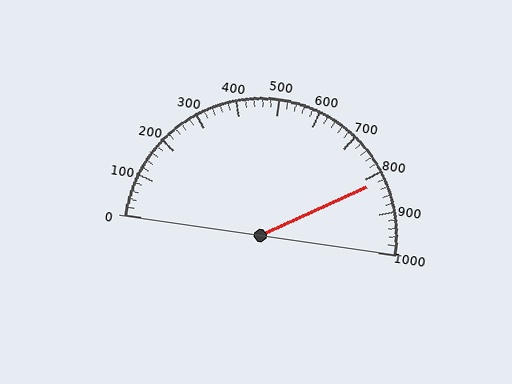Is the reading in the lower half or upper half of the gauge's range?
The reading is in the upper half of the range (0 to 1000).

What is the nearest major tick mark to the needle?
The nearest major tick mark is 800.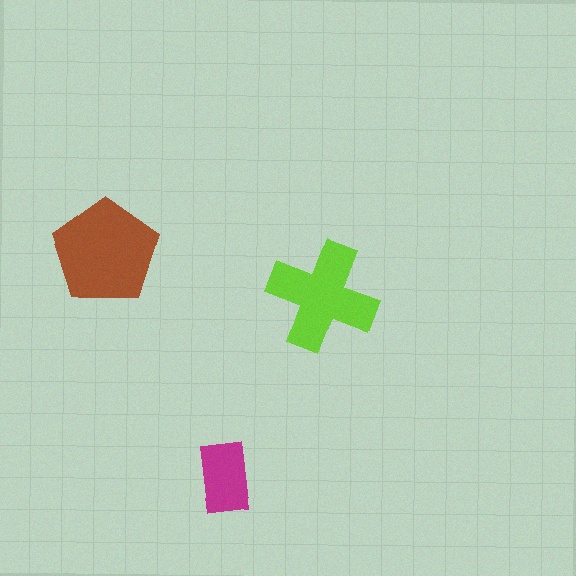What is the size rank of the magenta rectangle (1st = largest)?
3rd.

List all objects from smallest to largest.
The magenta rectangle, the lime cross, the brown pentagon.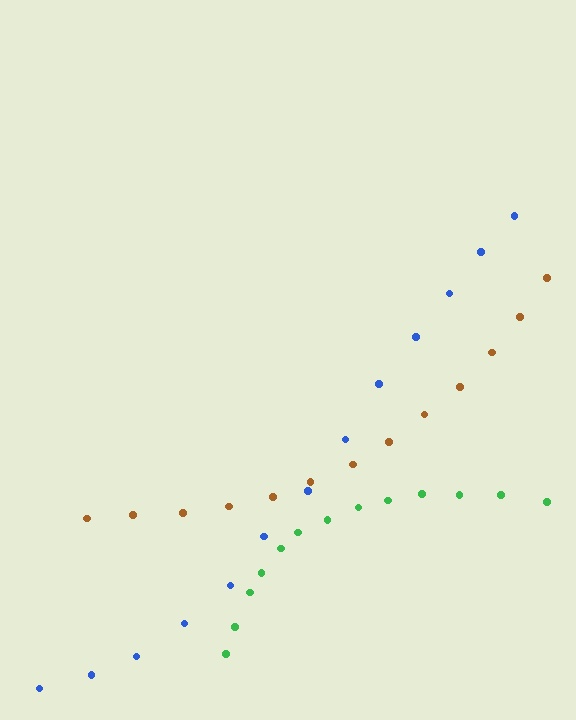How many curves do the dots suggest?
There are 3 distinct paths.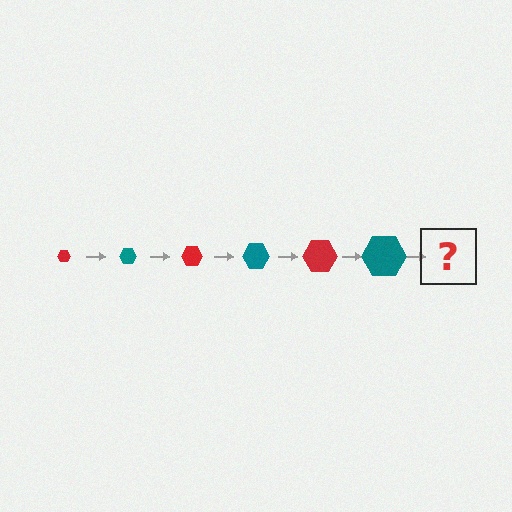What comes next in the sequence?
The next element should be a red hexagon, larger than the previous one.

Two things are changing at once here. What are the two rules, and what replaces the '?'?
The two rules are that the hexagon grows larger each step and the color cycles through red and teal. The '?' should be a red hexagon, larger than the previous one.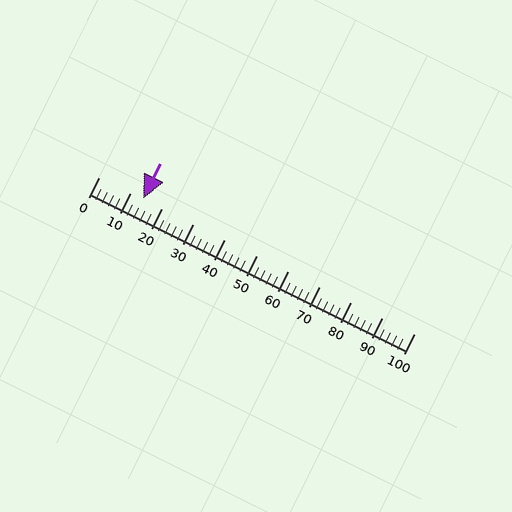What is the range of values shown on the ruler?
The ruler shows values from 0 to 100.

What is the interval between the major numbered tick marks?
The major tick marks are spaced 10 units apart.